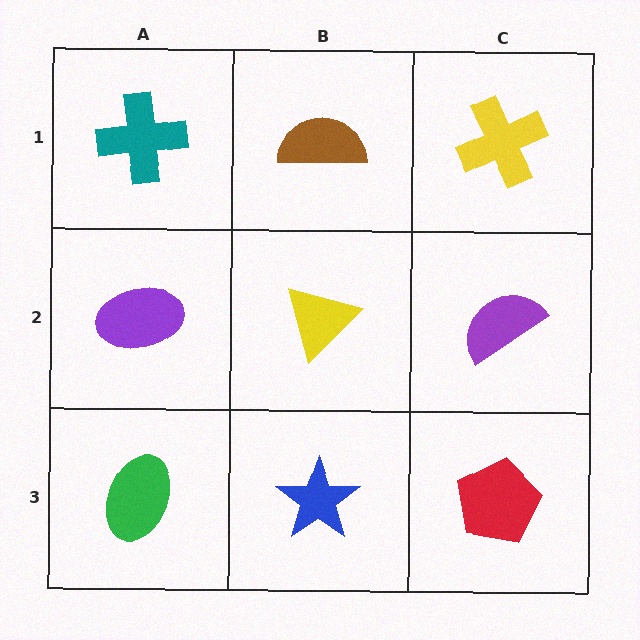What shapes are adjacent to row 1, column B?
A yellow triangle (row 2, column B), a teal cross (row 1, column A), a yellow cross (row 1, column C).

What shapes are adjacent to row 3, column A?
A purple ellipse (row 2, column A), a blue star (row 3, column B).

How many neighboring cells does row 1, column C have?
2.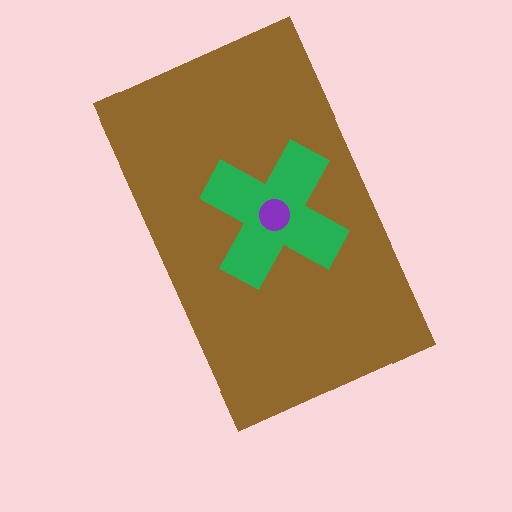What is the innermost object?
The purple circle.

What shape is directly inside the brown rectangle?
The green cross.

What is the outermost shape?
The brown rectangle.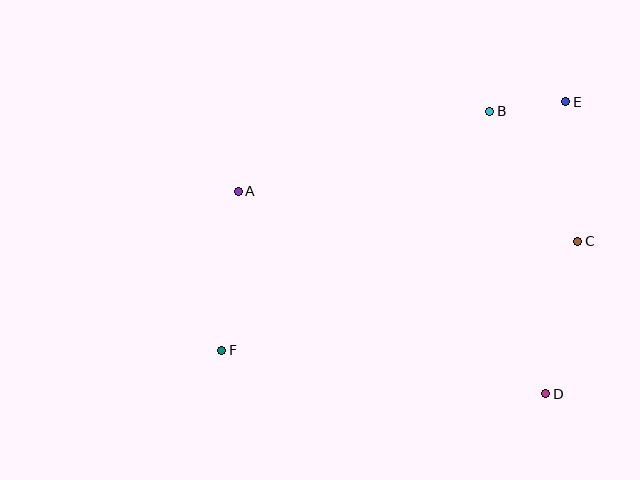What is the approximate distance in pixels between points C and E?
The distance between C and E is approximately 140 pixels.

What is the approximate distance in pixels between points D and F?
The distance between D and F is approximately 327 pixels.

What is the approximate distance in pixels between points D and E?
The distance between D and E is approximately 293 pixels.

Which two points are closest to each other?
Points B and E are closest to each other.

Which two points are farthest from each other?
Points E and F are farthest from each other.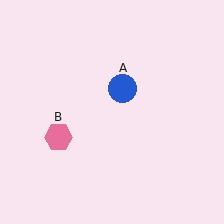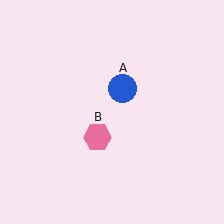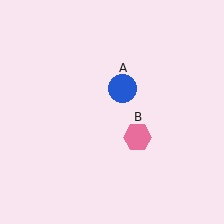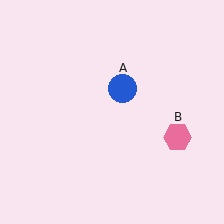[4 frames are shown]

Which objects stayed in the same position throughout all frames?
Blue circle (object A) remained stationary.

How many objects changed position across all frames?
1 object changed position: pink hexagon (object B).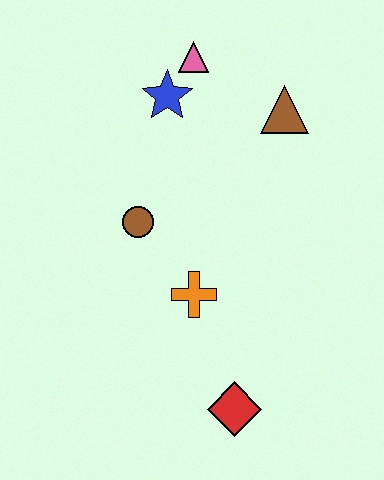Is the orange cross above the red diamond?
Yes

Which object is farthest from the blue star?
The red diamond is farthest from the blue star.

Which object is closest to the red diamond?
The orange cross is closest to the red diamond.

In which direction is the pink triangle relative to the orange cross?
The pink triangle is above the orange cross.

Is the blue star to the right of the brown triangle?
No